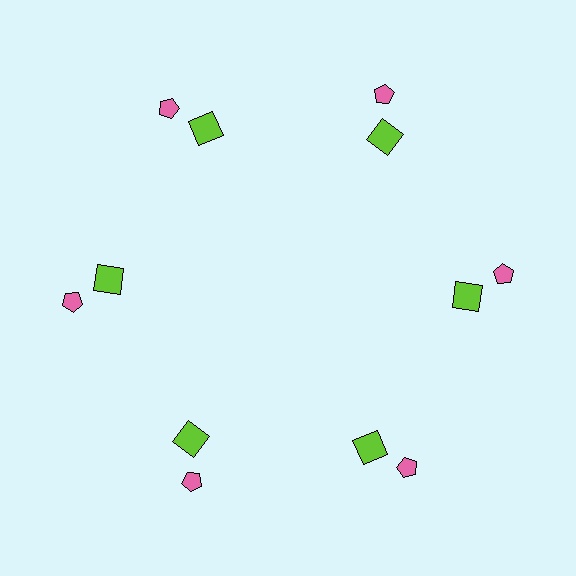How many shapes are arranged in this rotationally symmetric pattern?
There are 12 shapes, arranged in 6 groups of 2.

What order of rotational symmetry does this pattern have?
This pattern has 6-fold rotational symmetry.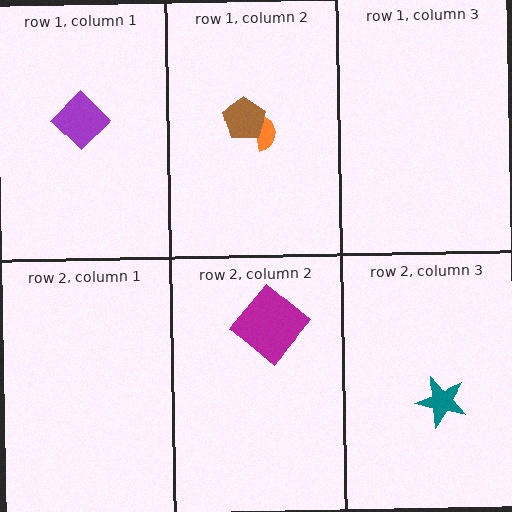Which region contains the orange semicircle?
The row 1, column 2 region.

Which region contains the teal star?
The row 2, column 3 region.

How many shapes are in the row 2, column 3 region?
1.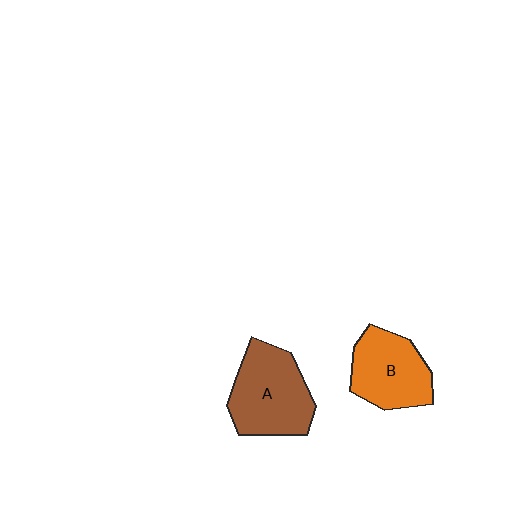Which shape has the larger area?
Shape A (brown).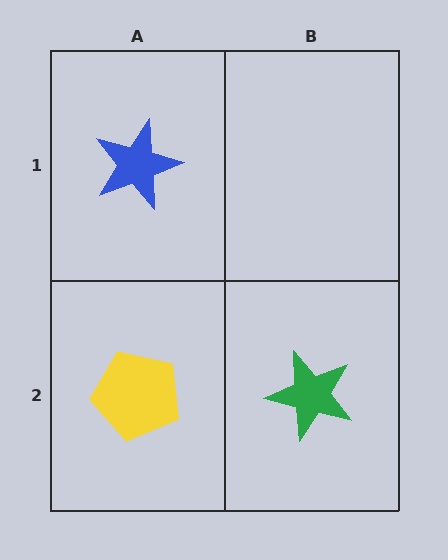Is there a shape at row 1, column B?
No, that cell is empty.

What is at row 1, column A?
A blue star.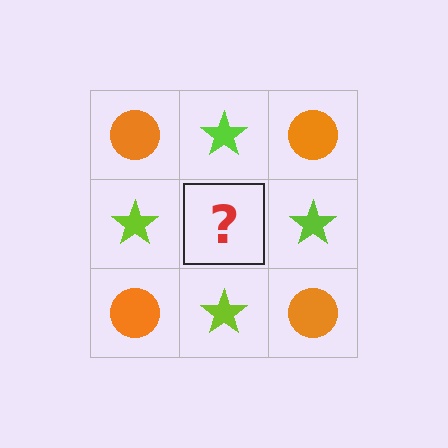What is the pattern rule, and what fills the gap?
The rule is that it alternates orange circle and lime star in a checkerboard pattern. The gap should be filled with an orange circle.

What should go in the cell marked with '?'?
The missing cell should contain an orange circle.